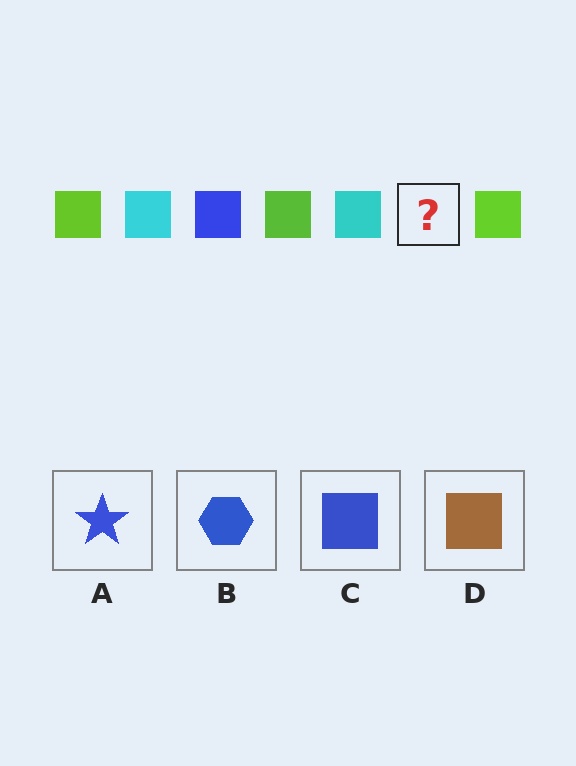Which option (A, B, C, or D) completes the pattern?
C.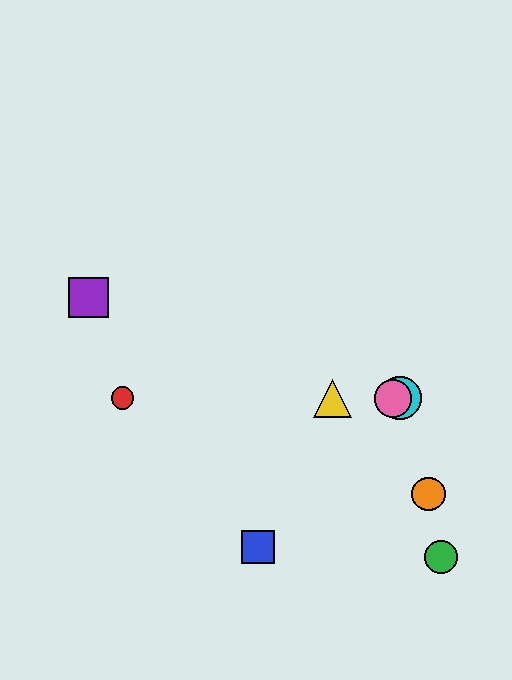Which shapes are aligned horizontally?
The red circle, the yellow triangle, the cyan circle, the pink circle are aligned horizontally.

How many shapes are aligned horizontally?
4 shapes (the red circle, the yellow triangle, the cyan circle, the pink circle) are aligned horizontally.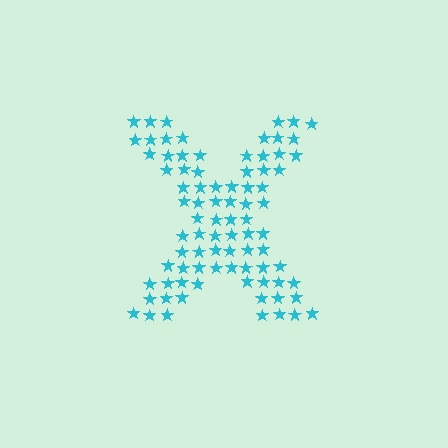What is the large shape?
The large shape is the letter X.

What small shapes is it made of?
It is made of small stars.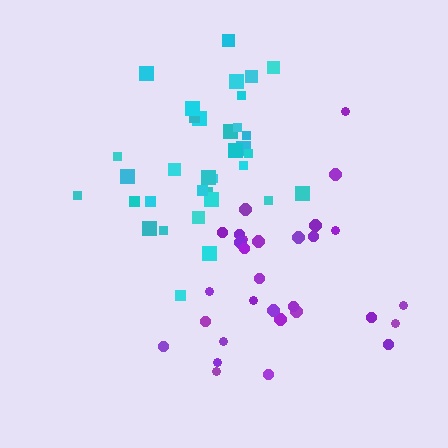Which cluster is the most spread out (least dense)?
Purple.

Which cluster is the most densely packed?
Cyan.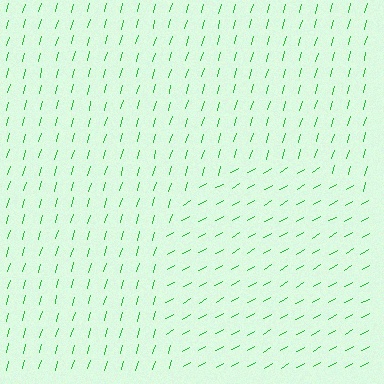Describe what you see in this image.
The image is filled with small green line segments. A circle region in the image has lines oriented differently from the surrounding lines, creating a visible texture boundary.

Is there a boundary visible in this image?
Yes, there is a texture boundary formed by a change in line orientation.